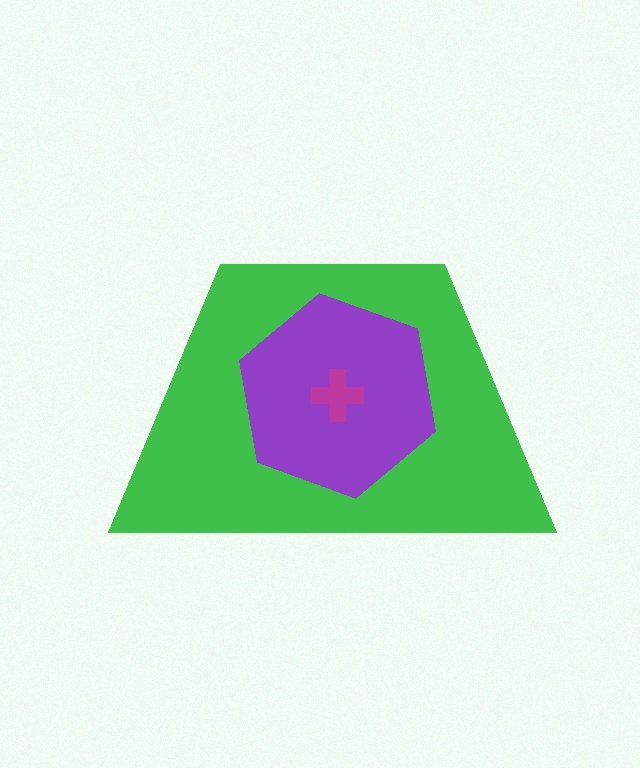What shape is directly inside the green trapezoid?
The purple hexagon.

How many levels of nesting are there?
3.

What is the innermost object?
The magenta cross.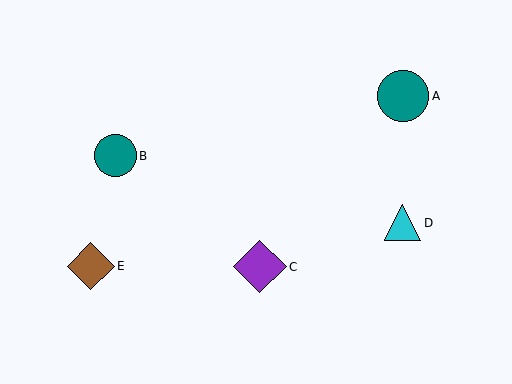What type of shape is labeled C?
Shape C is a purple diamond.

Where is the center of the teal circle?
The center of the teal circle is at (115, 156).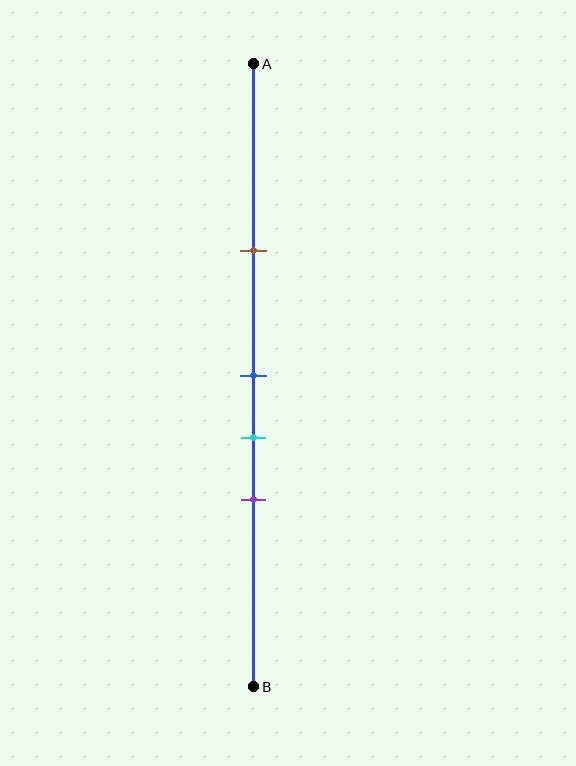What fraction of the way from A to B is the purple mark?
The purple mark is approximately 70% (0.7) of the way from A to B.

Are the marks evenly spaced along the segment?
No, the marks are not evenly spaced.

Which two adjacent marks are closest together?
The blue and cyan marks are the closest adjacent pair.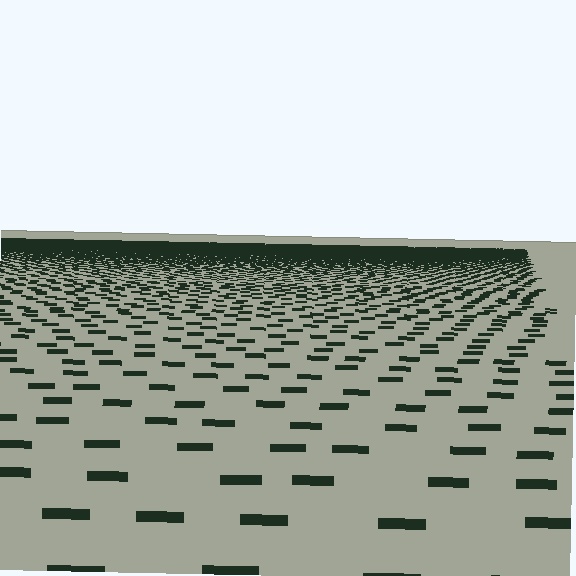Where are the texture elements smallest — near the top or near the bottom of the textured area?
Near the top.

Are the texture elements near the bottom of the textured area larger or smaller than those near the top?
Larger. Near the bottom, elements are closer to the viewer and appear at a bigger on-screen size.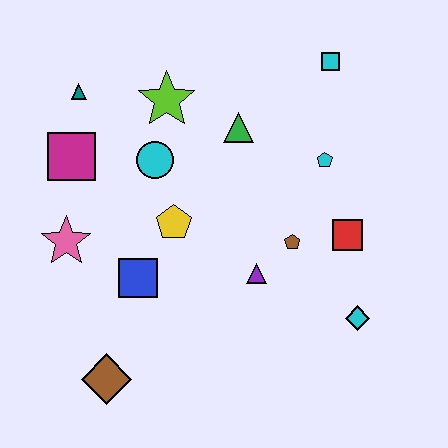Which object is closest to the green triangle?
The lime star is closest to the green triangle.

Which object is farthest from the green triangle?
The brown diamond is farthest from the green triangle.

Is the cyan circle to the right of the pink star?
Yes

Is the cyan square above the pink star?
Yes